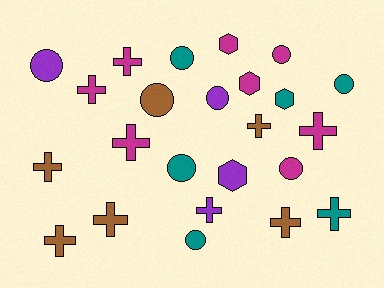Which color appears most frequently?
Magenta, with 8 objects.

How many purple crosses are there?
There is 1 purple cross.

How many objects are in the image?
There are 24 objects.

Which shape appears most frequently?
Cross, with 11 objects.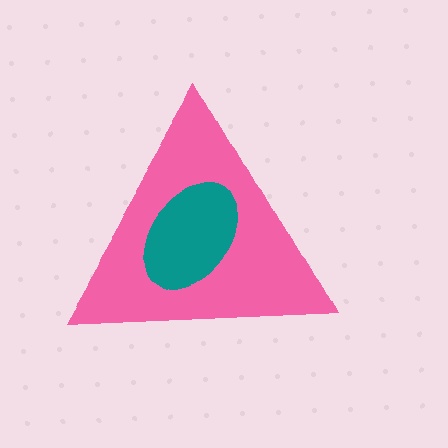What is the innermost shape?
The teal ellipse.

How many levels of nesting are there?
2.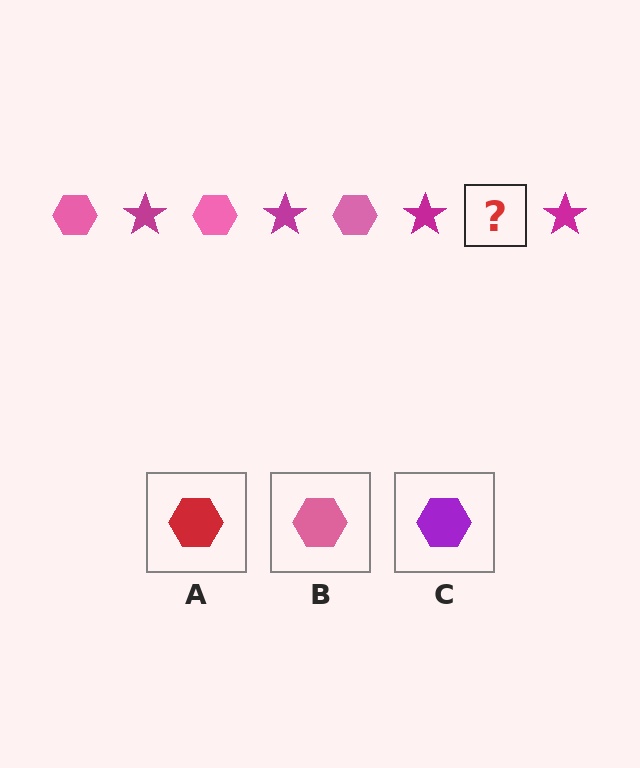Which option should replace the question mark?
Option B.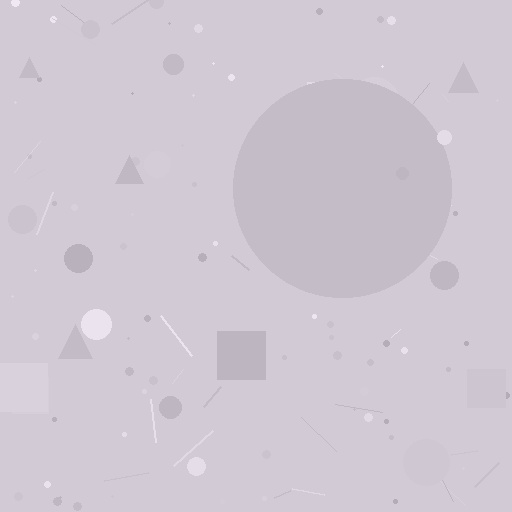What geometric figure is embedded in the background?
A circle is embedded in the background.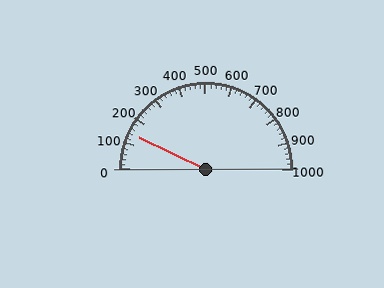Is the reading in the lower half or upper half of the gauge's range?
The reading is in the lower half of the range (0 to 1000).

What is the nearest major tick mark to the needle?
The nearest major tick mark is 100.